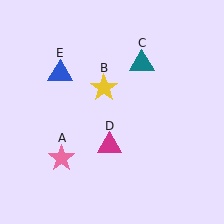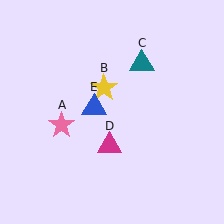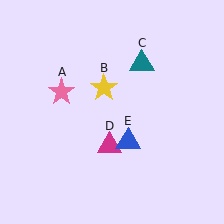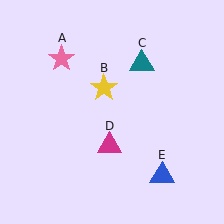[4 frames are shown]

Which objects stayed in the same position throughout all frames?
Yellow star (object B) and teal triangle (object C) and magenta triangle (object D) remained stationary.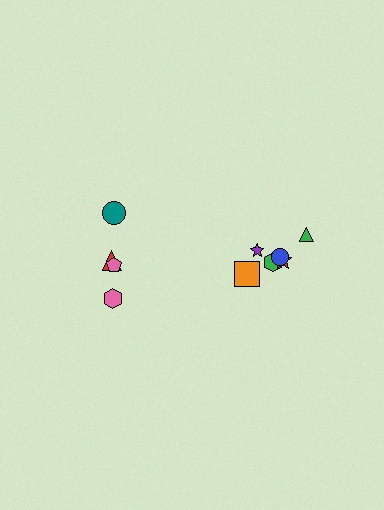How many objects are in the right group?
There are 6 objects.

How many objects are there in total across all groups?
There are 10 objects.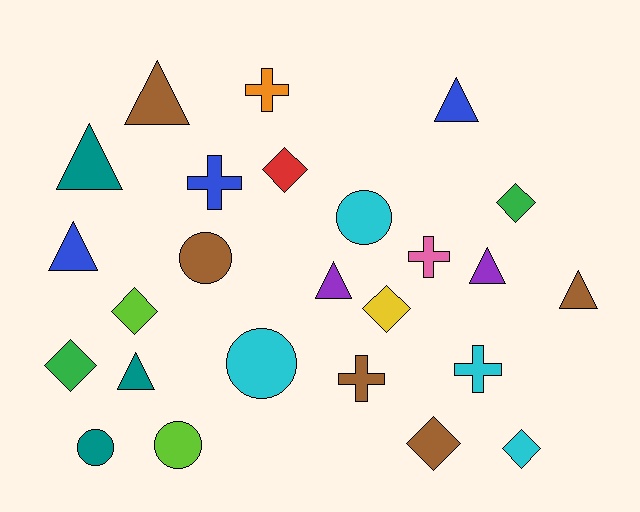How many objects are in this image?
There are 25 objects.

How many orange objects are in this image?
There is 1 orange object.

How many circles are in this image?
There are 5 circles.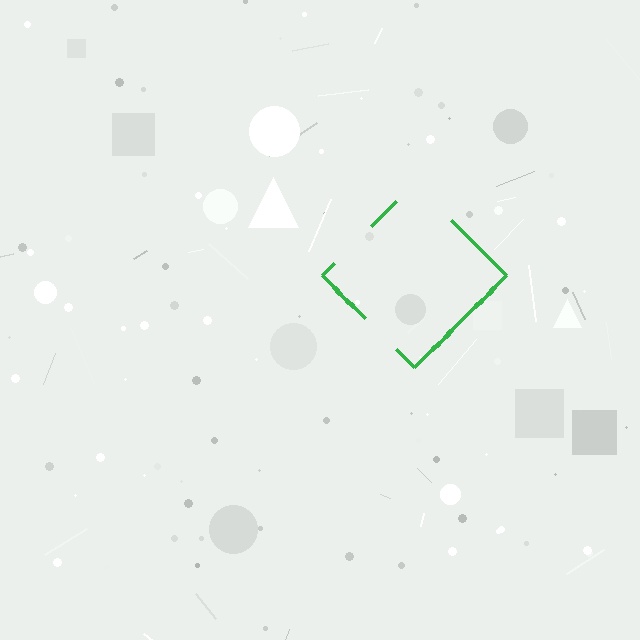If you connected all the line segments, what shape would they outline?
They would outline a diamond.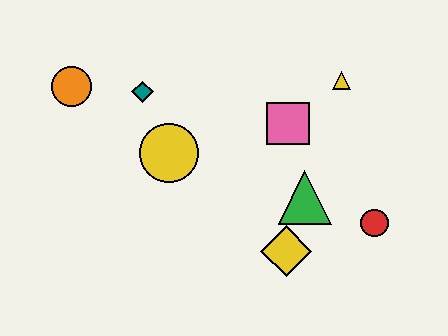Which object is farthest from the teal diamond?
The red circle is farthest from the teal diamond.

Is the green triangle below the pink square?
Yes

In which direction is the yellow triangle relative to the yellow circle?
The yellow triangle is to the right of the yellow circle.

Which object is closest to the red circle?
The green triangle is closest to the red circle.